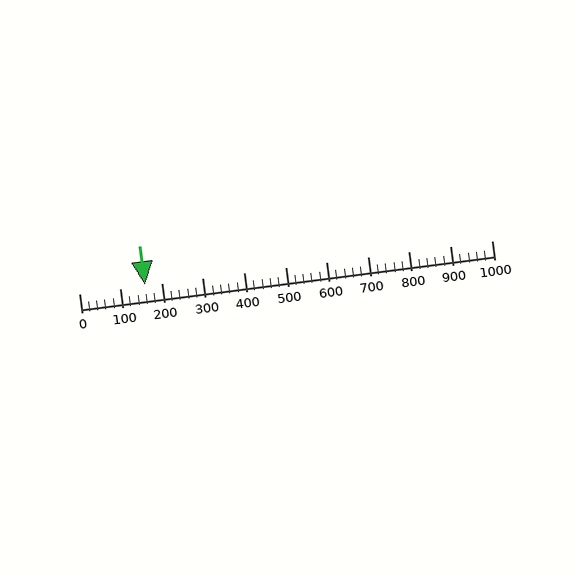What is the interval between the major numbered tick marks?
The major tick marks are spaced 100 units apart.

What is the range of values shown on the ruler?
The ruler shows values from 0 to 1000.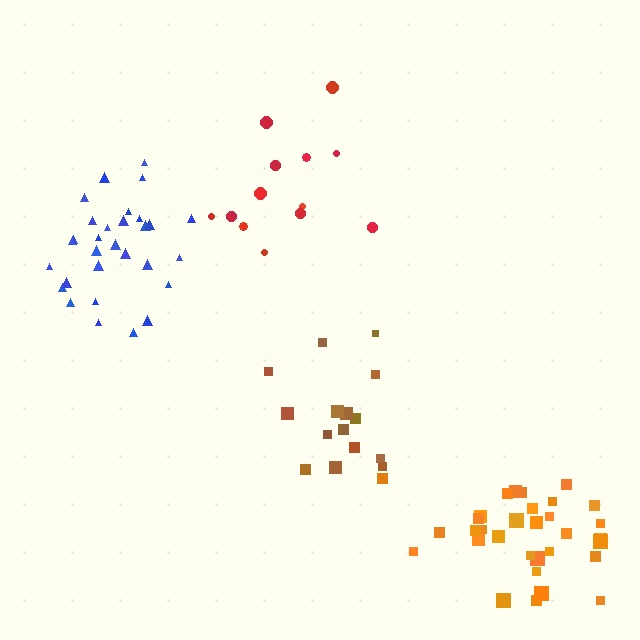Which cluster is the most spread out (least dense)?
Red.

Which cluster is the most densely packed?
Blue.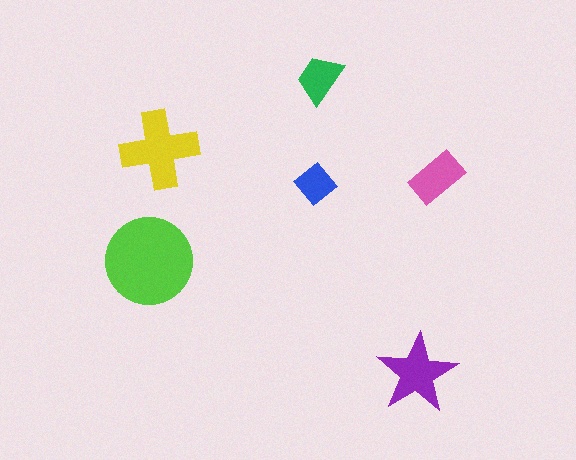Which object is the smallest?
The blue diamond.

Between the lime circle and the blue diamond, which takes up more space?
The lime circle.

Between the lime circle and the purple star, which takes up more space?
The lime circle.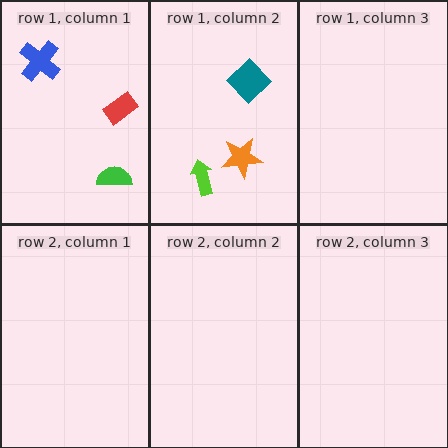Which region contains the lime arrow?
The row 1, column 2 region.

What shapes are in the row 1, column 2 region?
The orange star, the teal diamond, the lime arrow.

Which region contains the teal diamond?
The row 1, column 2 region.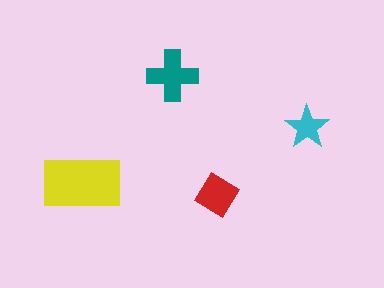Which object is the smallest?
The cyan star.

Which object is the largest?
The yellow rectangle.